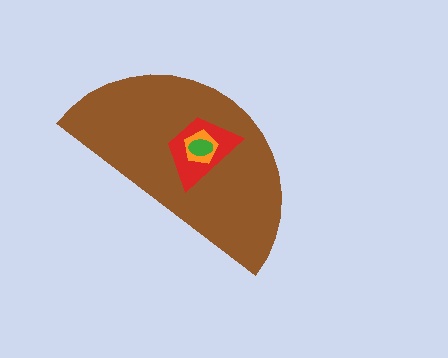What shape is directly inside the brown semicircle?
The red trapezoid.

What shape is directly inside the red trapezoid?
The orange pentagon.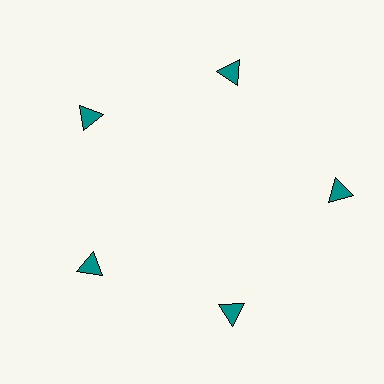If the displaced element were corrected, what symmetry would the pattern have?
It would have 5-fold rotational symmetry — the pattern would map onto itself every 72 degrees.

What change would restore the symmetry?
The symmetry would be restored by moving it inward, back onto the ring so that all 5 triangles sit at equal angles and equal distance from the center.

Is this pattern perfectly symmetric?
No. The 5 teal triangles are arranged in a ring, but one element near the 3 o'clock position is pushed outward from the center, breaking the 5-fold rotational symmetry.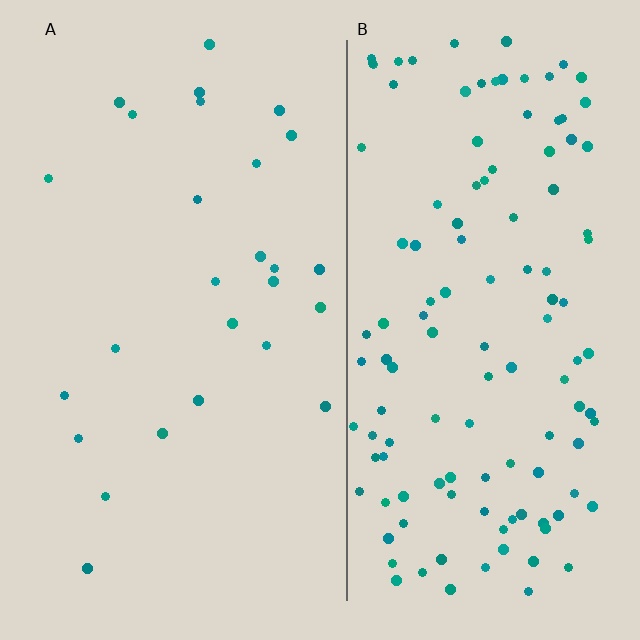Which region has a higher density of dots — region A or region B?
B (the right).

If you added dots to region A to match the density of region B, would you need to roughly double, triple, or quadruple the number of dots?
Approximately quadruple.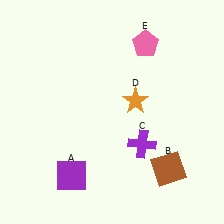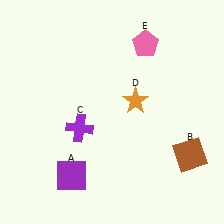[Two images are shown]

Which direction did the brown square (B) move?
The brown square (B) moved right.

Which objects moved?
The objects that moved are: the brown square (B), the purple cross (C).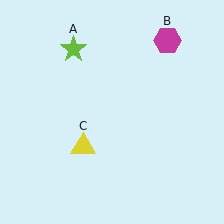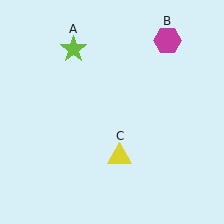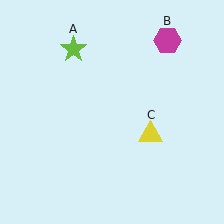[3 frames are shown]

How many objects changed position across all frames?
1 object changed position: yellow triangle (object C).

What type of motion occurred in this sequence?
The yellow triangle (object C) rotated counterclockwise around the center of the scene.